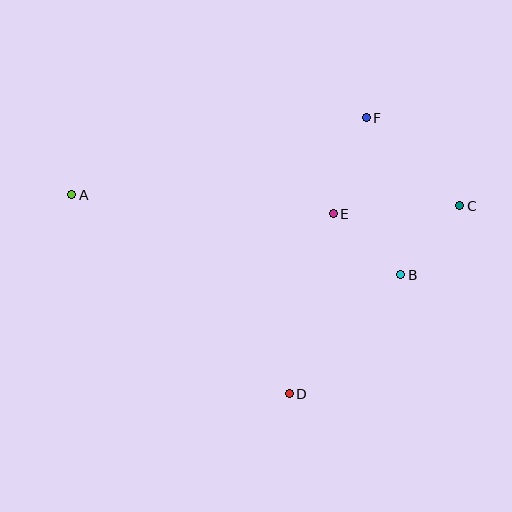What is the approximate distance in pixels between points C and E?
The distance between C and E is approximately 127 pixels.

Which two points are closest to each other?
Points B and C are closest to each other.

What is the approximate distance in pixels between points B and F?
The distance between B and F is approximately 161 pixels.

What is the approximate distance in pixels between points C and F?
The distance between C and F is approximately 129 pixels.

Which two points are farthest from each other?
Points A and C are farthest from each other.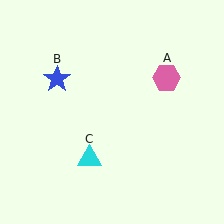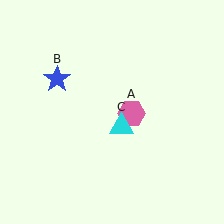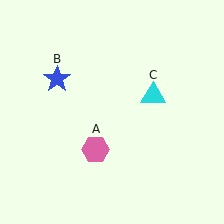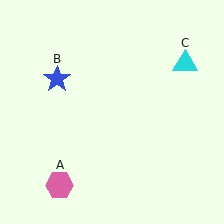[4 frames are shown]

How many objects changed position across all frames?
2 objects changed position: pink hexagon (object A), cyan triangle (object C).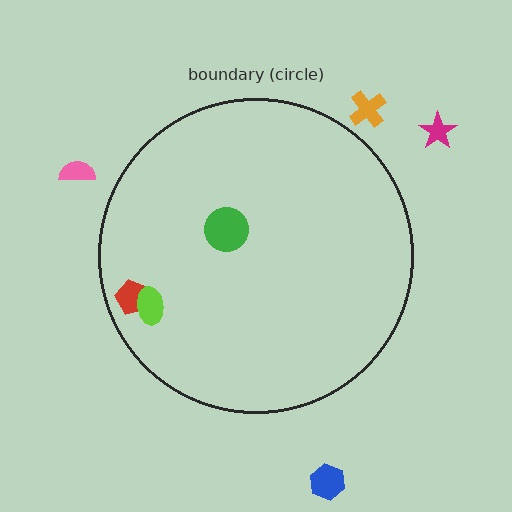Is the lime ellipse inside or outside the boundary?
Inside.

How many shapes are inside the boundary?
3 inside, 4 outside.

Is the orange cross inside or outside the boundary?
Outside.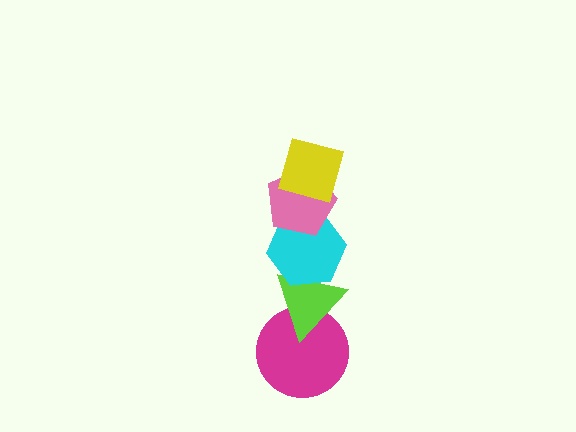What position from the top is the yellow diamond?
The yellow diamond is 1st from the top.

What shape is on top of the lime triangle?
The cyan hexagon is on top of the lime triangle.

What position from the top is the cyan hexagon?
The cyan hexagon is 3rd from the top.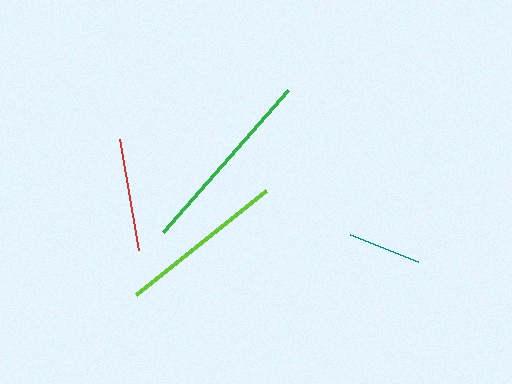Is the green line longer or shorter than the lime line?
The green line is longer than the lime line.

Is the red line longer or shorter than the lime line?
The lime line is longer than the red line.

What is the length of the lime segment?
The lime segment is approximately 167 pixels long.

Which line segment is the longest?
The green line is the longest at approximately 189 pixels.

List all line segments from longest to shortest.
From longest to shortest: green, lime, red, teal.